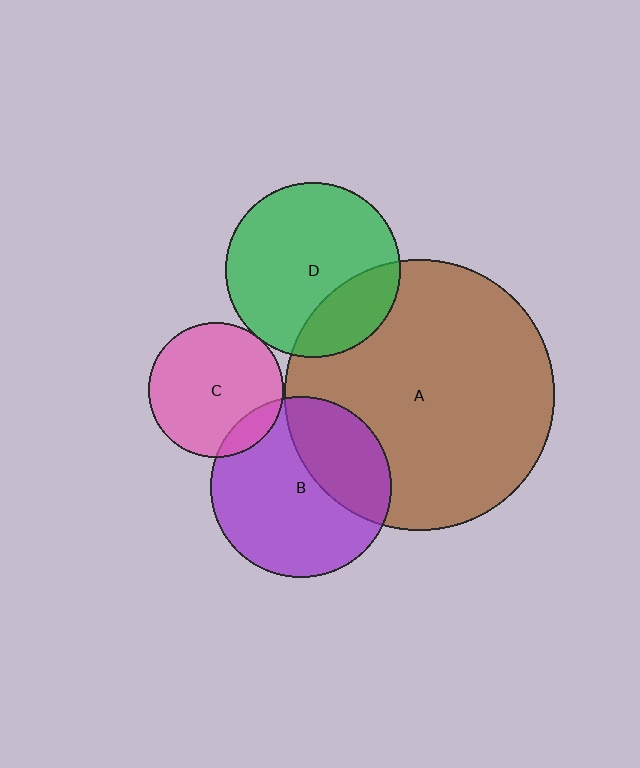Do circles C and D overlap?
Yes.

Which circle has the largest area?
Circle A (brown).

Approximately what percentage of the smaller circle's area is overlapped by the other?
Approximately 5%.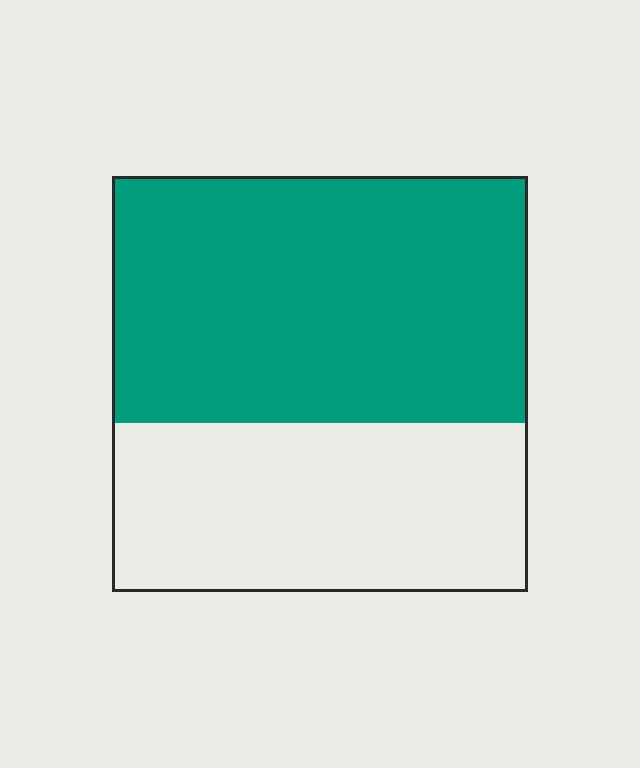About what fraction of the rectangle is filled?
About three fifths (3/5).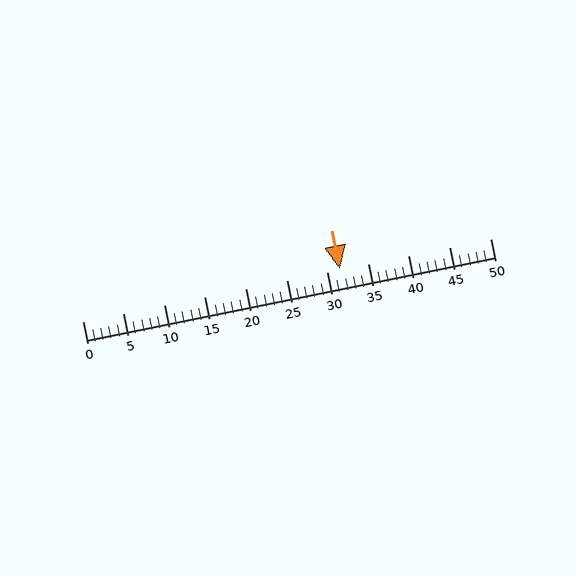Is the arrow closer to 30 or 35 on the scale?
The arrow is closer to 30.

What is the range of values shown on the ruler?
The ruler shows values from 0 to 50.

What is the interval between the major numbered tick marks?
The major tick marks are spaced 5 units apart.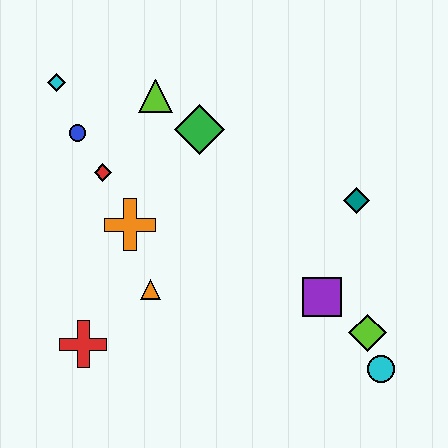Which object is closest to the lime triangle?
The green diamond is closest to the lime triangle.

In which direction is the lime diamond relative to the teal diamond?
The lime diamond is below the teal diamond.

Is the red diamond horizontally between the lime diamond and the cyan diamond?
Yes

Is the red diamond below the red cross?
No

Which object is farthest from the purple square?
The cyan diamond is farthest from the purple square.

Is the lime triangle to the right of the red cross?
Yes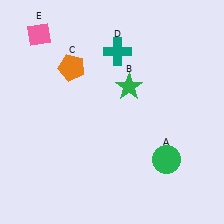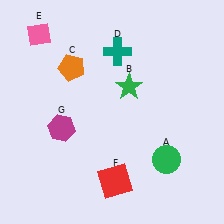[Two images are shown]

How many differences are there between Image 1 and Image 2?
There are 2 differences between the two images.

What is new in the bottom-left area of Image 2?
A magenta hexagon (G) was added in the bottom-left area of Image 2.